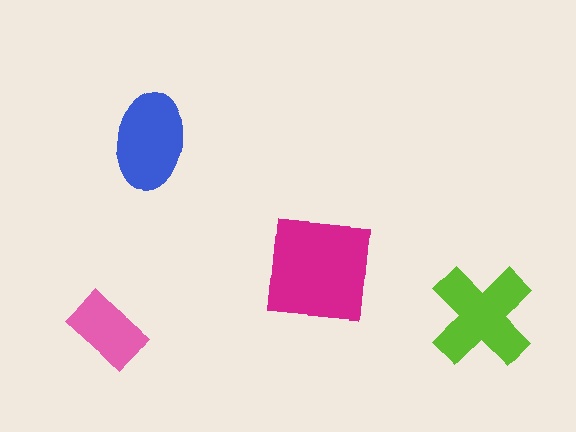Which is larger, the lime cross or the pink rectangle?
The lime cross.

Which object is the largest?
The magenta square.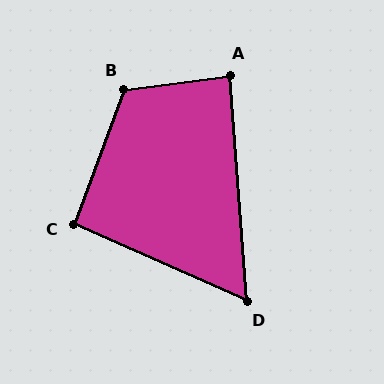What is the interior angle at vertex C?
Approximately 93 degrees (approximately right).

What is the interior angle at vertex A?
Approximately 87 degrees (approximately right).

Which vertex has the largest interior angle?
B, at approximately 118 degrees.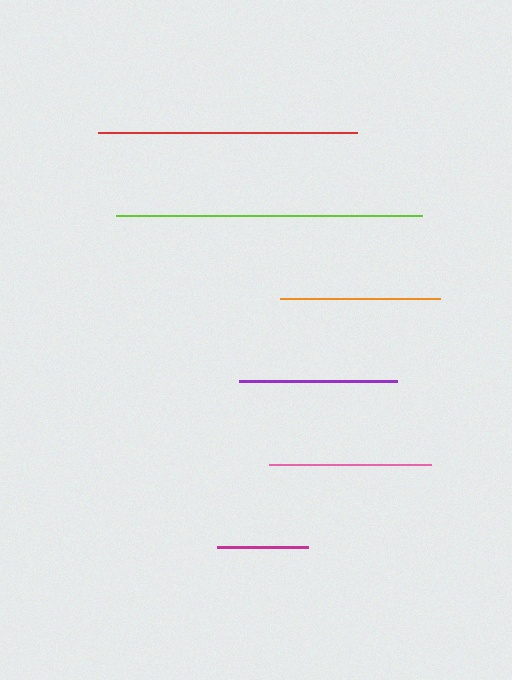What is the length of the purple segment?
The purple segment is approximately 158 pixels long.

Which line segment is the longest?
The lime line is the longest at approximately 306 pixels.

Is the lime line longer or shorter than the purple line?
The lime line is longer than the purple line.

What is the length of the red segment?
The red segment is approximately 259 pixels long.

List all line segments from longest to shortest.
From longest to shortest: lime, red, pink, orange, purple, magenta.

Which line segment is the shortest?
The magenta line is the shortest at approximately 91 pixels.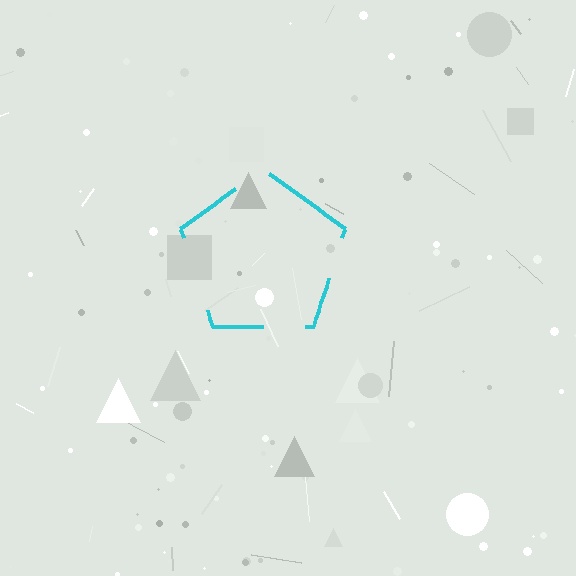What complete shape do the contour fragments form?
The contour fragments form a pentagon.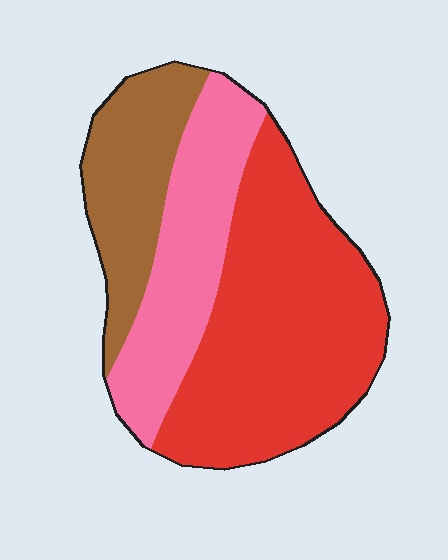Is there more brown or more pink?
Pink.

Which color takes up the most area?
Red, at roughly 50%.